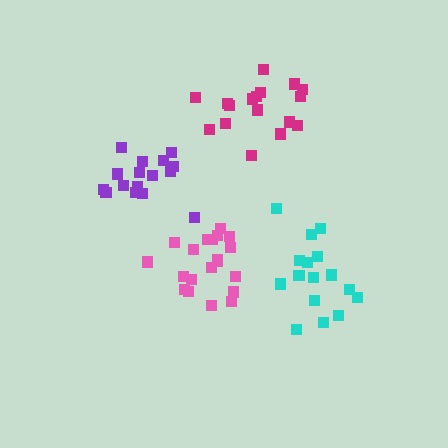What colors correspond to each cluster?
The clusters are colored: magenta, purple, cyan, pink.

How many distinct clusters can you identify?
There are 4 distinct clusters.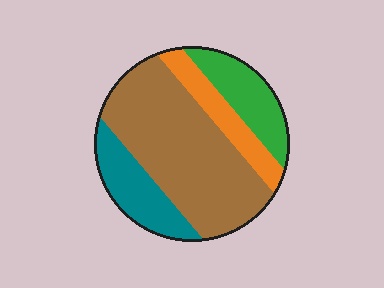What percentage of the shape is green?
Green takes up about one sixth (1/6) of the shape.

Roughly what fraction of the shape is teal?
Teal covers about 15% of the shape.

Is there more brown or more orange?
Brown.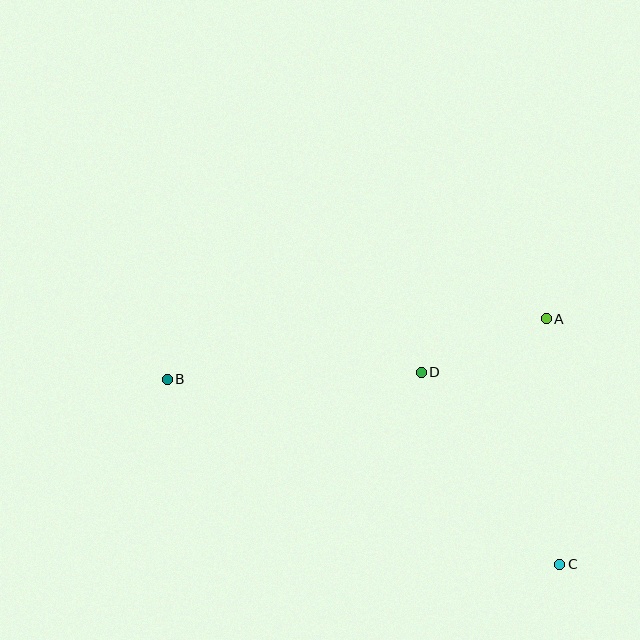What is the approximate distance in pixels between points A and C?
The distance between A and C is approximately 246 pixels.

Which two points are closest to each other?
Points A and D are closest to each other.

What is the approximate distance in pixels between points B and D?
The distance between B and D is approximately 254 pixels.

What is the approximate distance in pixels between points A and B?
The distance between A and B is approximately 384 pixels.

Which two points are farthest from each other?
Points B and C are farthest from each other.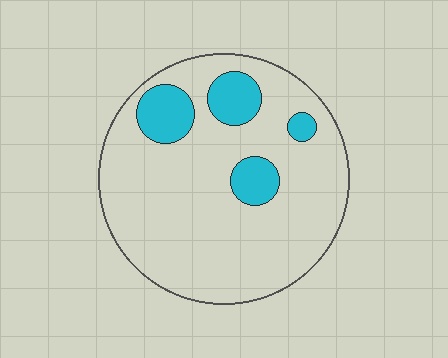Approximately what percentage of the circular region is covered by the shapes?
Approximately 15%.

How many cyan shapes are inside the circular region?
4.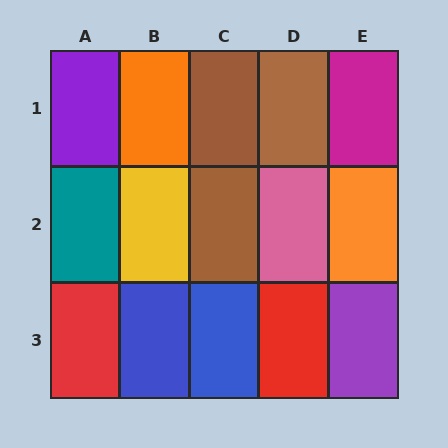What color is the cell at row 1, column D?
Brown.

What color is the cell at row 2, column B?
Yellow.